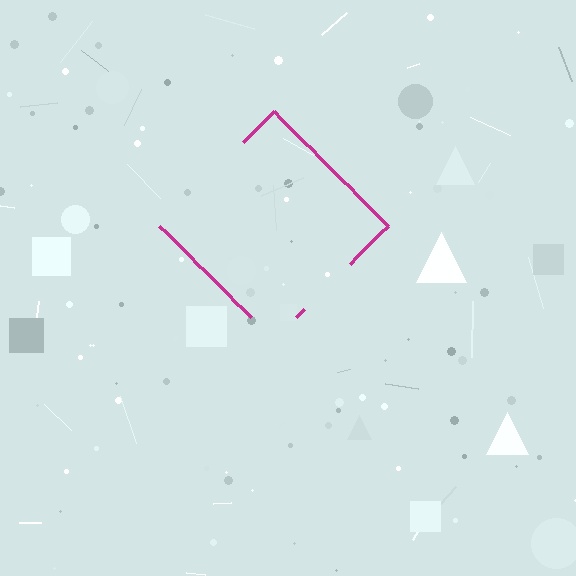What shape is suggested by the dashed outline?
The dashed outline suggests a diamond.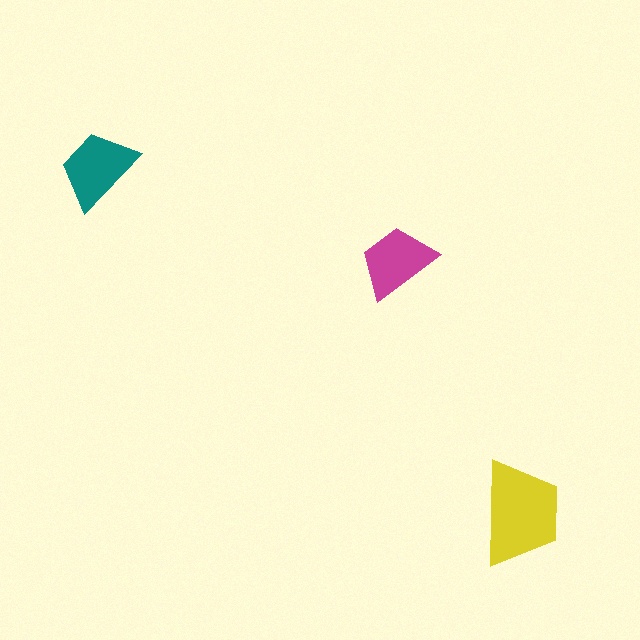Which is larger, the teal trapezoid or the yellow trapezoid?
The yellow one.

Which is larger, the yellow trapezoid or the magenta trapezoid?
The yellow one.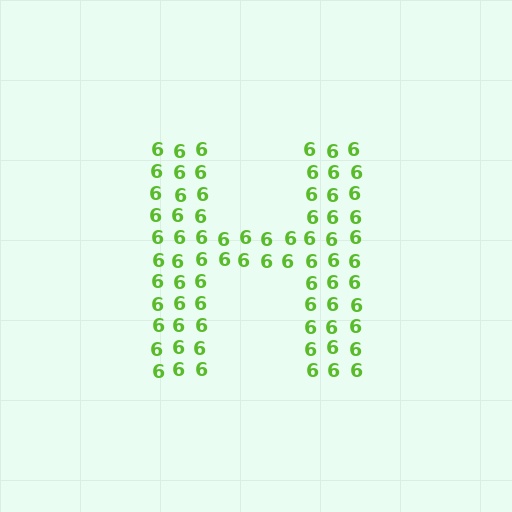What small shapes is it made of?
It is made of small digit 6's.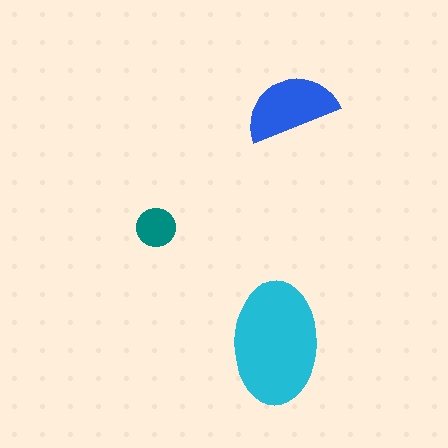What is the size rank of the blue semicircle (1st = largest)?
2nd.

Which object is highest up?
The blue semicircle is topmost.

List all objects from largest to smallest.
The cyan ellipse, the blue semicircle, the teal circle.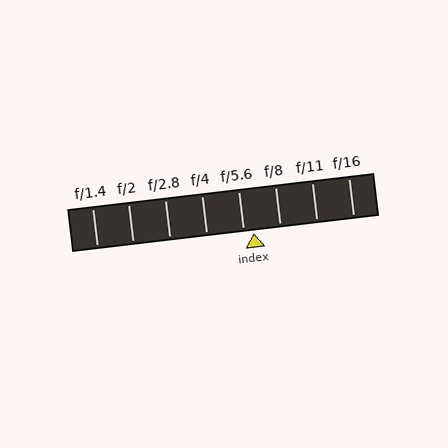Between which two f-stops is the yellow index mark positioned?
The index mark is between f/5.6 and f/8.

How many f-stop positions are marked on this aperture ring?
There are 8 f-stop positions marked.